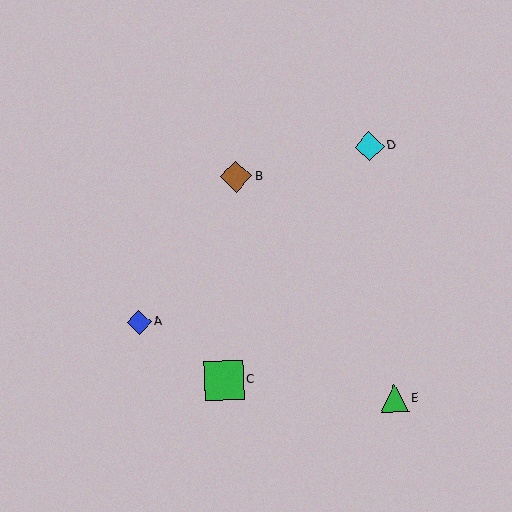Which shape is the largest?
The green square (labeled C) is the largest.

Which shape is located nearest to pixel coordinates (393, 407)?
The green triangle (labeled E) at (394, 399) is nearest to that location.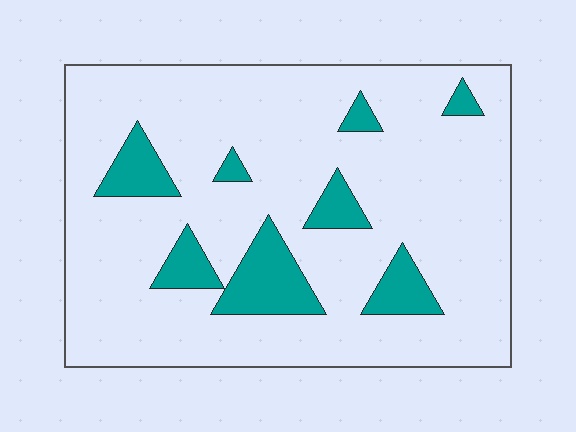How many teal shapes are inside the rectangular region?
8.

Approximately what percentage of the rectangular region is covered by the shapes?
Approximately 15%.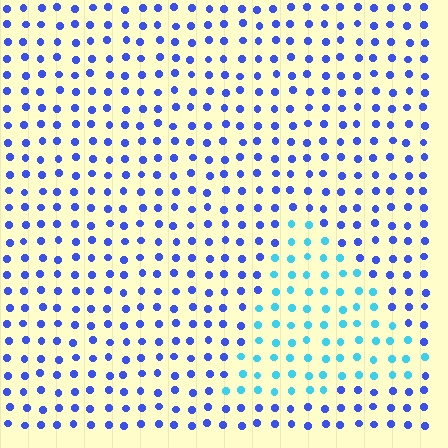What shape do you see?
I see a triangle.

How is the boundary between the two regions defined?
The boundary is defined purely by a slight shift in hue (about 44 degrees). Spacing, size, and orientation are identical on both sides.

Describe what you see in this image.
The image is filled with small blue elements in a uniform arrangement. A triangle-shaped region is visible where the elements are tinted to a slightly different hue, forming a subtle color boundary.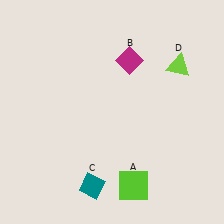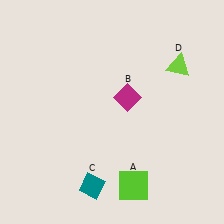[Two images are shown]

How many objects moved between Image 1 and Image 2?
1 object moved between the two images.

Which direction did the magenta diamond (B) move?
The magenta diamond (B) moved down.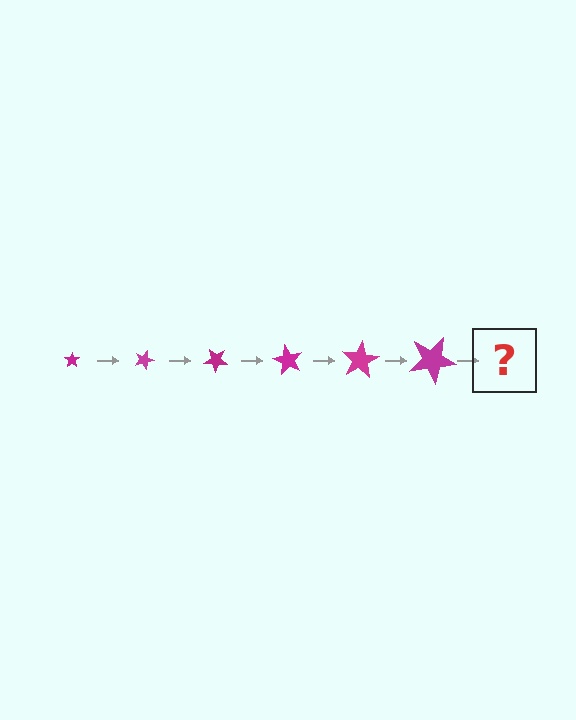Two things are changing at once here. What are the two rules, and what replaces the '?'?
The two rules are that the star grows larger each step and it rotates 20 degrees each step. The '?' should be a star, larger than the previous one and rotated 120 degrees from the start.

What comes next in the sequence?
The next element should be a star, larger than the previous one and rotated 120 degrees from the start.